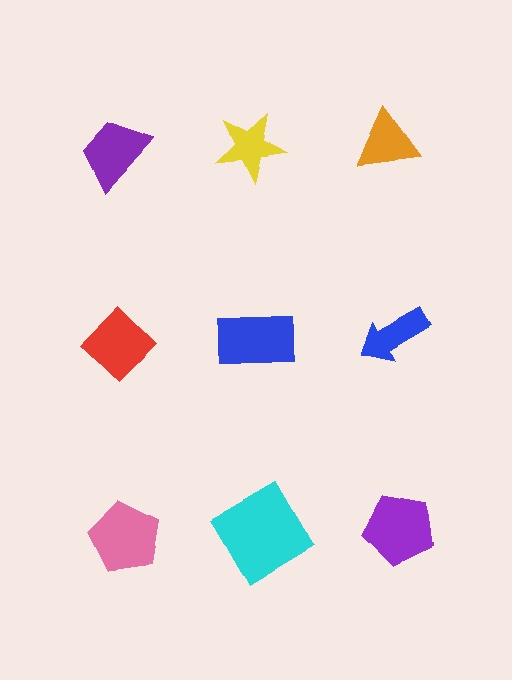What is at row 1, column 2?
A yellow star.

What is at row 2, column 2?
A blue rectangle.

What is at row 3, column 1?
A pink pentagon.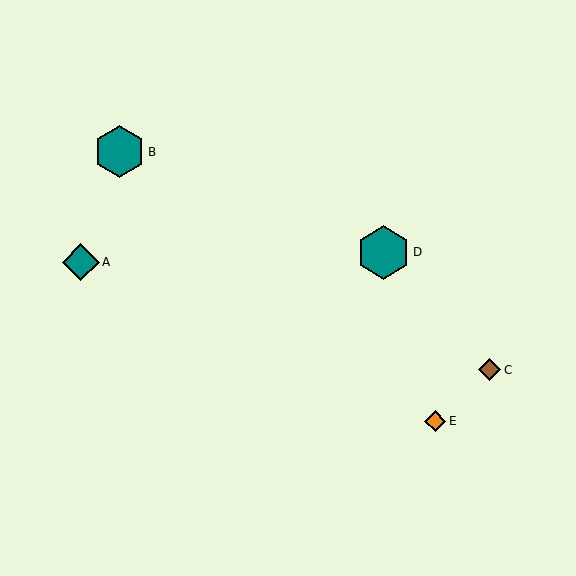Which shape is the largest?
The teal hexagon (labeled D) is the largest.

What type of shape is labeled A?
Shape A is a teal diamond.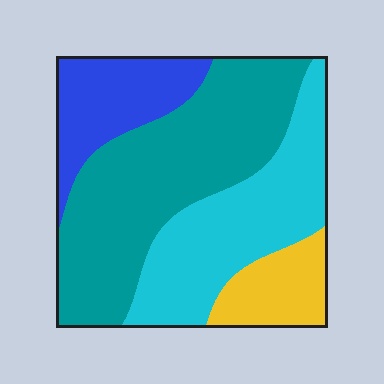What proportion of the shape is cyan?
Cyan covers roughly 30% of the shape.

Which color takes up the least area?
Yellow, at roughly 10%.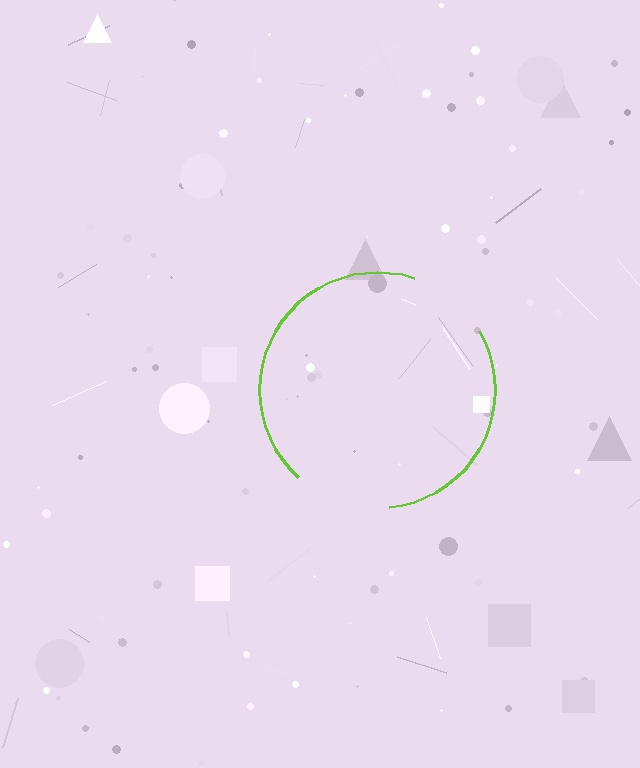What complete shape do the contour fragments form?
The contour fragments form a circle.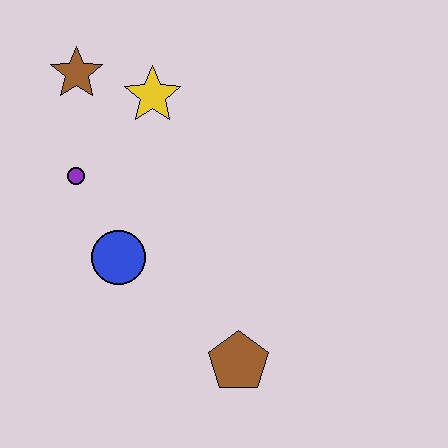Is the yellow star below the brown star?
Yes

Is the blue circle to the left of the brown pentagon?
Yes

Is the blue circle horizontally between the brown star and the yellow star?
Yes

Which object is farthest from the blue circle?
The brown star is farthest from the blue circle.